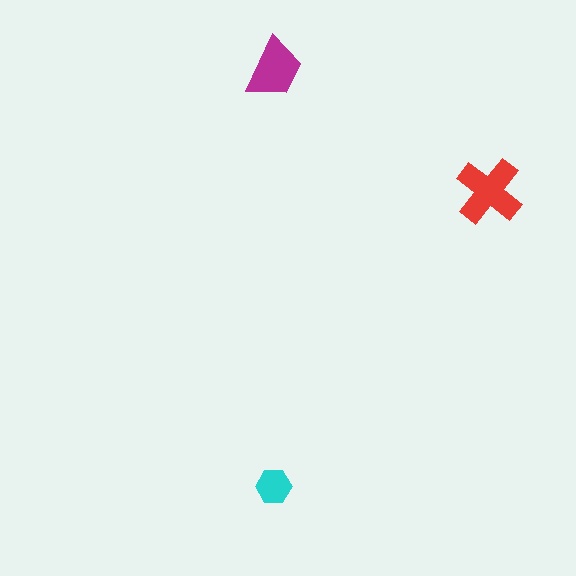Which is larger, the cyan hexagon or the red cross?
The red cross.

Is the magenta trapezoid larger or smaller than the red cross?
Smaller.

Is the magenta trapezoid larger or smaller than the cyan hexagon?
Larger.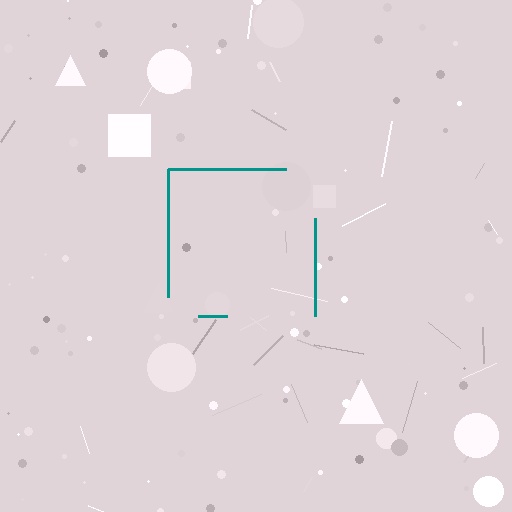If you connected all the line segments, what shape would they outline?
They would outline a square.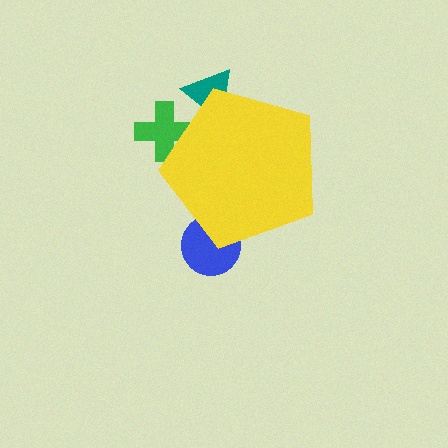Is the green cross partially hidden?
Yes, the green cross is partially hidden behind the yellow pentagon.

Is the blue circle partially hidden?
Yes, the blue circle is partially hidden behind the yellow pentagon.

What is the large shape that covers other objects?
A yellow pentagon.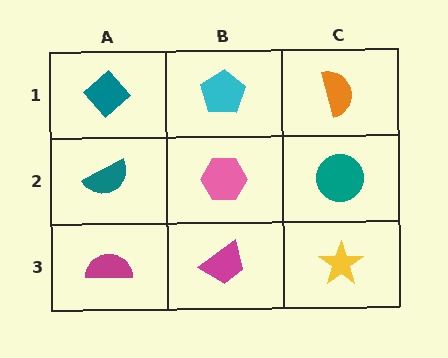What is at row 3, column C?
A yellow star.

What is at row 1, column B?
A cyan pentagon.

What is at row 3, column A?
A magenta semicircle.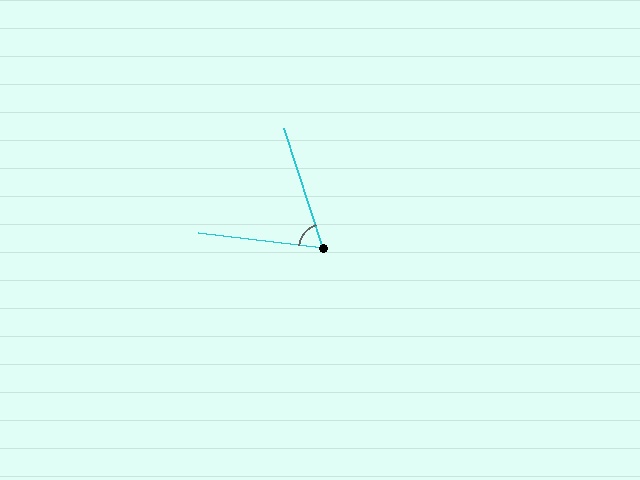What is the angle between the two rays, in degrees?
Approximately 65 degrees.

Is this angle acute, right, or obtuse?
It is acute.